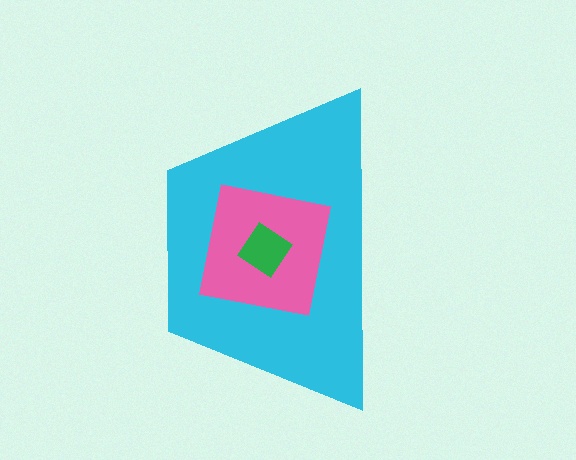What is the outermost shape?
The cyan trapezoid.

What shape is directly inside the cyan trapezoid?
The pink square.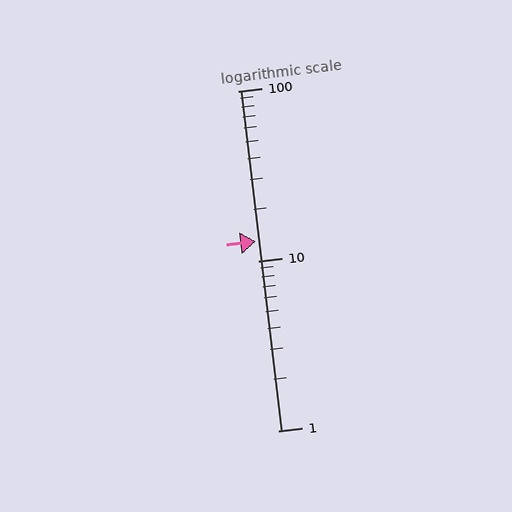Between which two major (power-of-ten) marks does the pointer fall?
The pointer is between 10 and 100.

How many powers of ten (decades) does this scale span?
The scale spans 2 decades, from 1 to 100.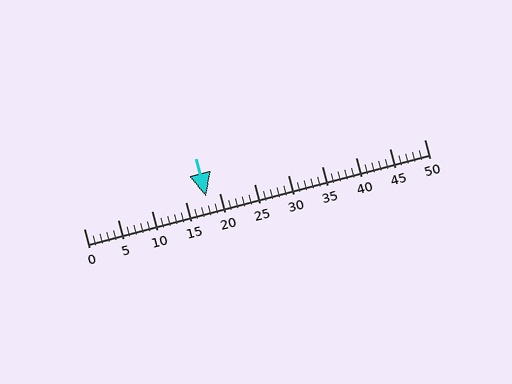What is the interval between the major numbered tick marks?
The major tick marks are spaced 5 units apart.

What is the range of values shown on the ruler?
The ruler shows values from 0 to 50.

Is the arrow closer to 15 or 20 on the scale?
The arrow is closer to 20.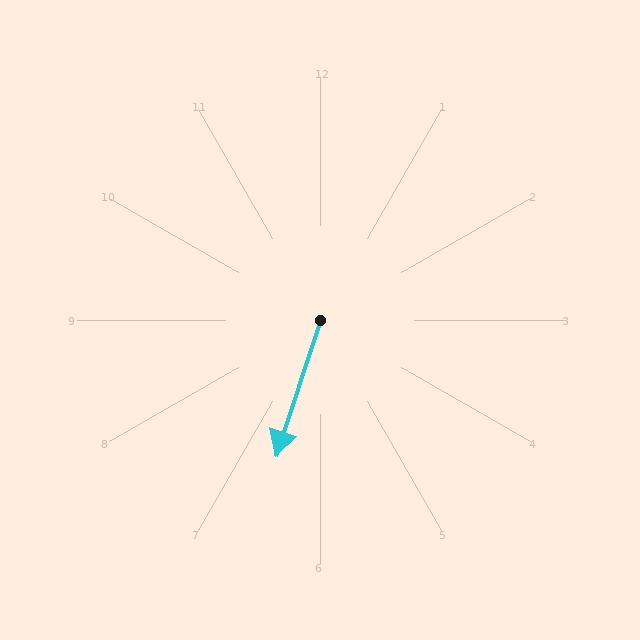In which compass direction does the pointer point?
South.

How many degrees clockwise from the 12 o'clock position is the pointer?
Approximately 198 degrees.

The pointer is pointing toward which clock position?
Roughly 7 o'clock.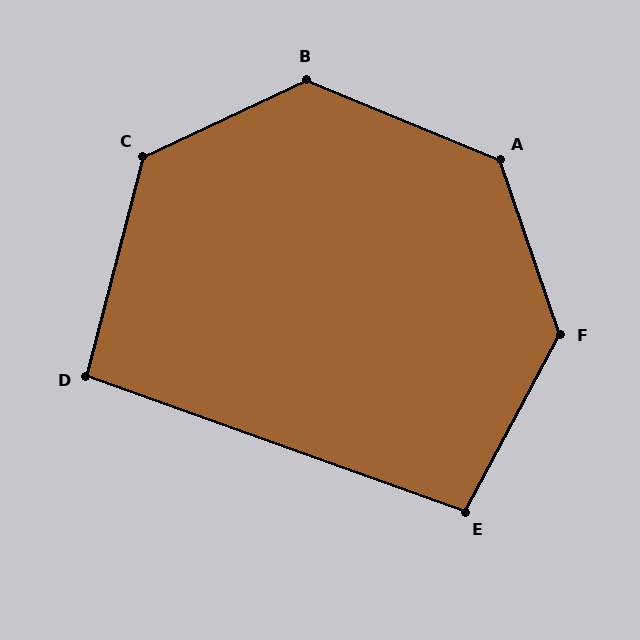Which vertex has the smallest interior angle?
D, at approximately 95 degrees.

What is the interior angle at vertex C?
Approximately 130 degrees (obtuse).